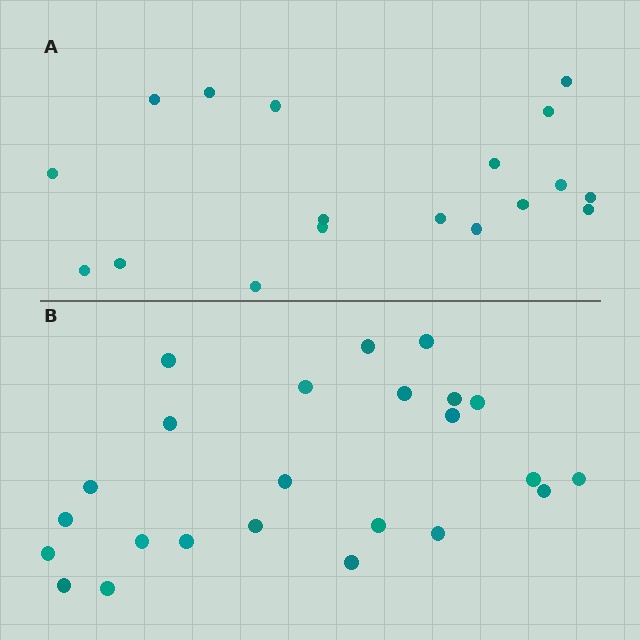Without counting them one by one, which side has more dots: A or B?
Region B (the bottom region) has more dots.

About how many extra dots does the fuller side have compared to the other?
Region B has about 6 more dots than region A.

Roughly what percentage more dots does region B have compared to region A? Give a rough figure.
About 35% more.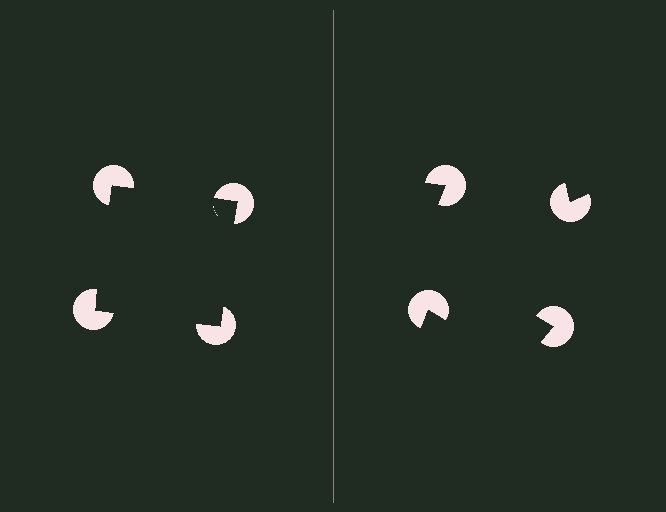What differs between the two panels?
The pac-man discs are positioned identically on both sides; only the wedge orientations differ. On the left they align to a square; on the right they are misaligned.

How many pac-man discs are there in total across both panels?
8 — 4 on each side.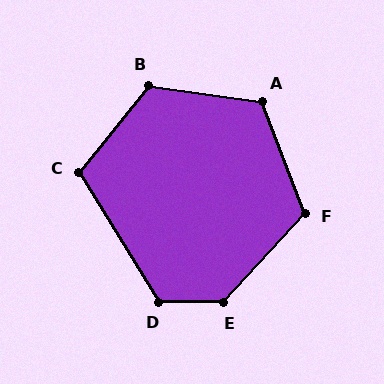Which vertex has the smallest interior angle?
C, at approximately 110 degrees.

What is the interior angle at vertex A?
Approximately 118 degrees (obtuse).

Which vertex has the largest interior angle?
E, at approximately 132 degrees.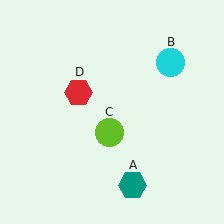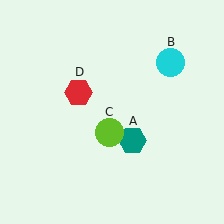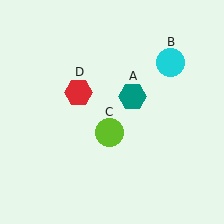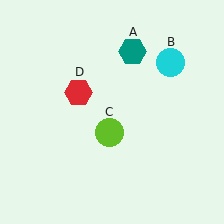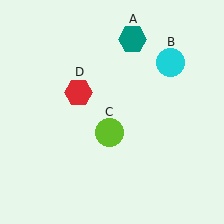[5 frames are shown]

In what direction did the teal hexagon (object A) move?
The teal hexagon (object A) moved up.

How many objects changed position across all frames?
1 object changed position: teal hexagon (object A).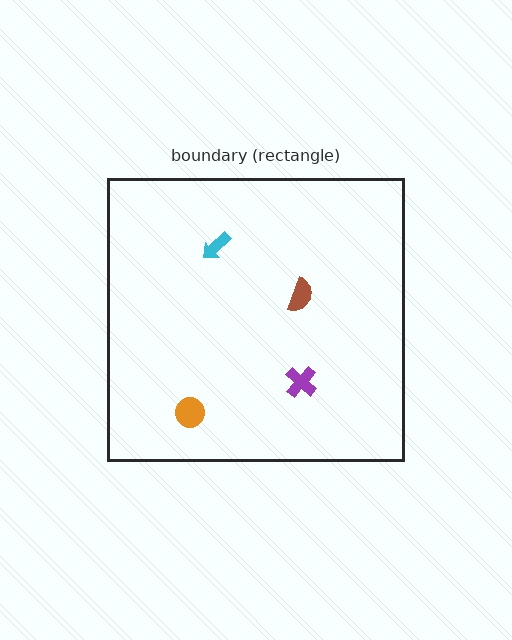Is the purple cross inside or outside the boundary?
Inside.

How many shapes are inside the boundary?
4 inside, 0 outside.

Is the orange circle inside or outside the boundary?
Inside.